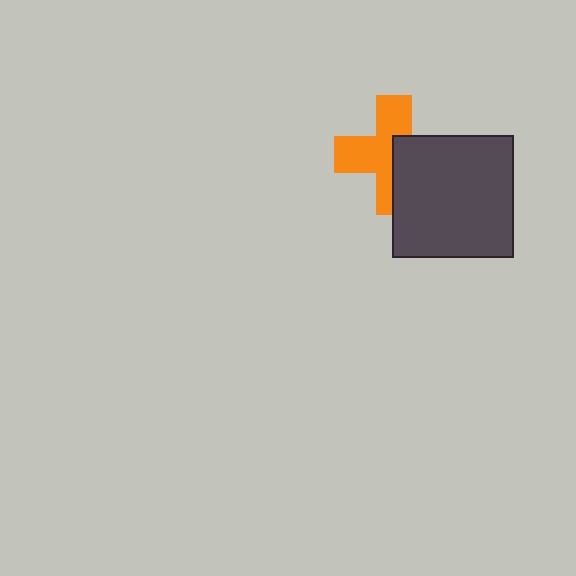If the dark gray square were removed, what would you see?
You would see the complete orange cross.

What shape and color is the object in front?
The object in front is a dark gray square.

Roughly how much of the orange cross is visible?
About half of it is visible (roughly 57%).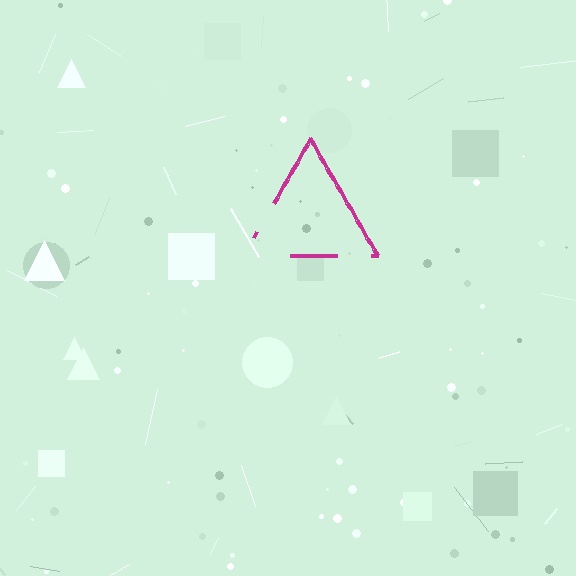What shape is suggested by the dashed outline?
The dashed outline suggests a triangle.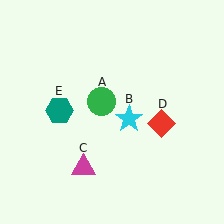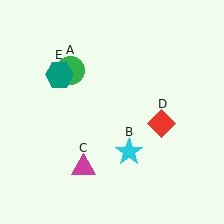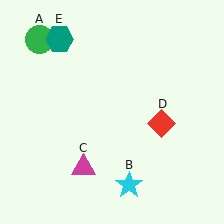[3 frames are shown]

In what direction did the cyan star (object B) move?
The cyan star (object B) moved down.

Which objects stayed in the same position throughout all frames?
Magenta triangle (object C) and red diamond (object D) remained stationary.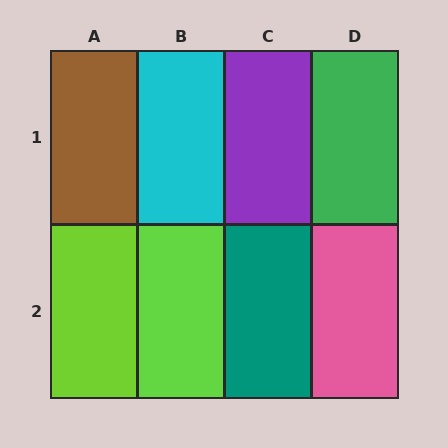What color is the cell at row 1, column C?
Purple.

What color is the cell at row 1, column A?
Brown.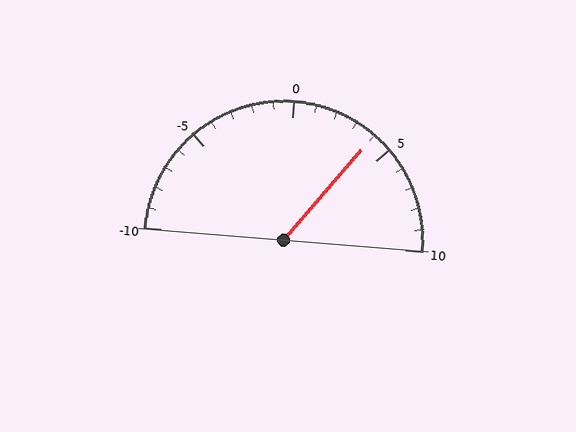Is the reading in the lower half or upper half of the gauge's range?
The reading is in the upper half of the range (-10 to 10).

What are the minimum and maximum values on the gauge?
The gauge ranges from -10 to 10.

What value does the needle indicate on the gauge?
The needle indicates approximately 4.